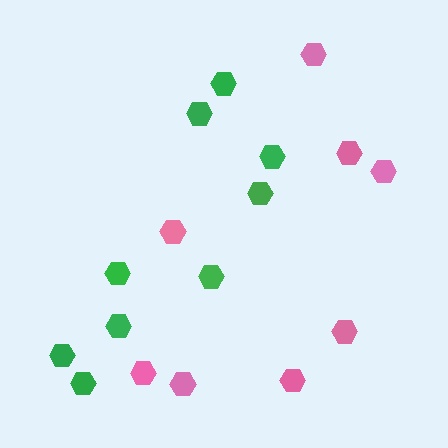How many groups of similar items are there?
There are 2 groups: one group of pink hexagons (8) and one group of green hexagons (9).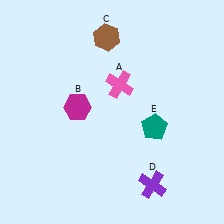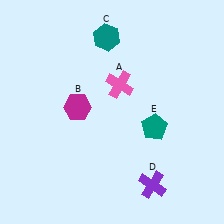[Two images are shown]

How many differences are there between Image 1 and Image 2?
There is 1 difference between the two images.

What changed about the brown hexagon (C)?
In Image 1, C is brown. In Image 2, it changed to teal.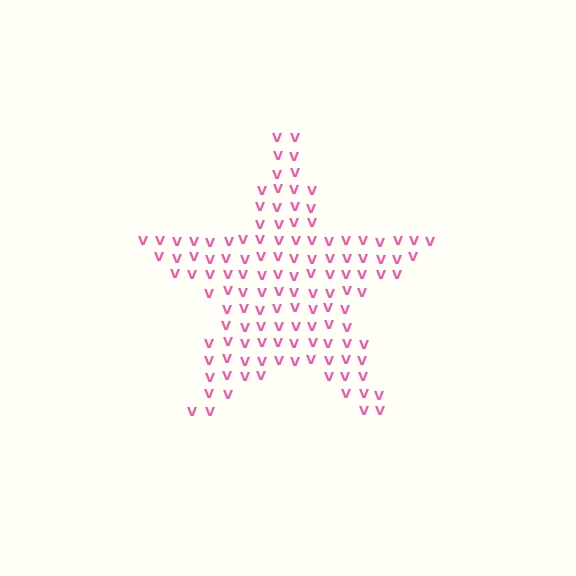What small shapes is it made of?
It is made of small letter V's.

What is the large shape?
The large shape is a star.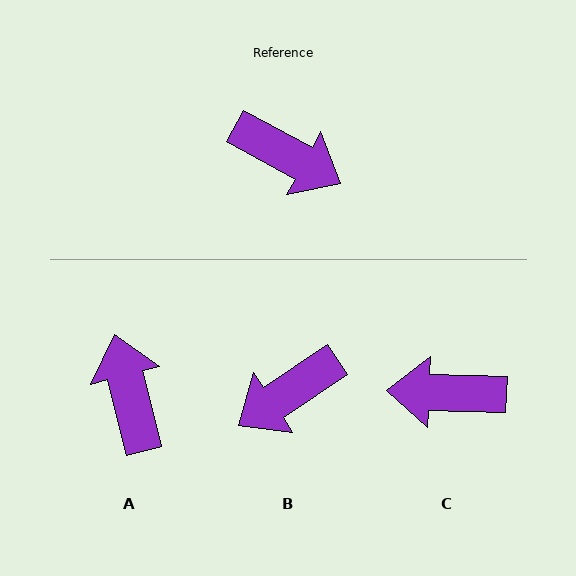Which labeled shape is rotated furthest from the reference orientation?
C, about 153 degrees away.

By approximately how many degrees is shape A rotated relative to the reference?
Approximately 133 degrees counter-clockwise.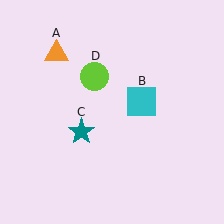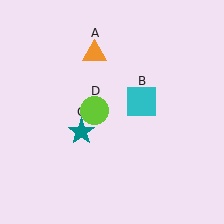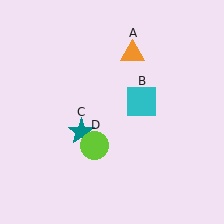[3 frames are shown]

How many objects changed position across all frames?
2 objects changed position: orange triangle (object A), lime circle (object D).